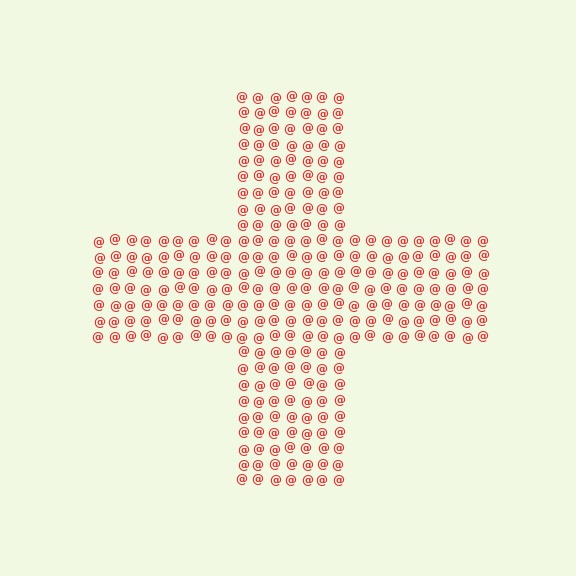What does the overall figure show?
The overall figure shows a cross.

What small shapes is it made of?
It is made of small at signs.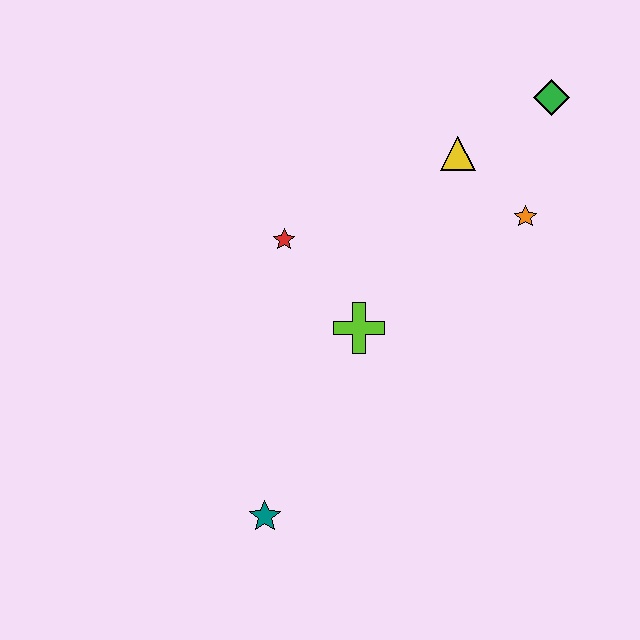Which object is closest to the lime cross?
The red star is closest to the lime cross.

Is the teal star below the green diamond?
Yes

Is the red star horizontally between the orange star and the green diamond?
No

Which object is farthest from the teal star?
The green diamond is farthest from the teal star.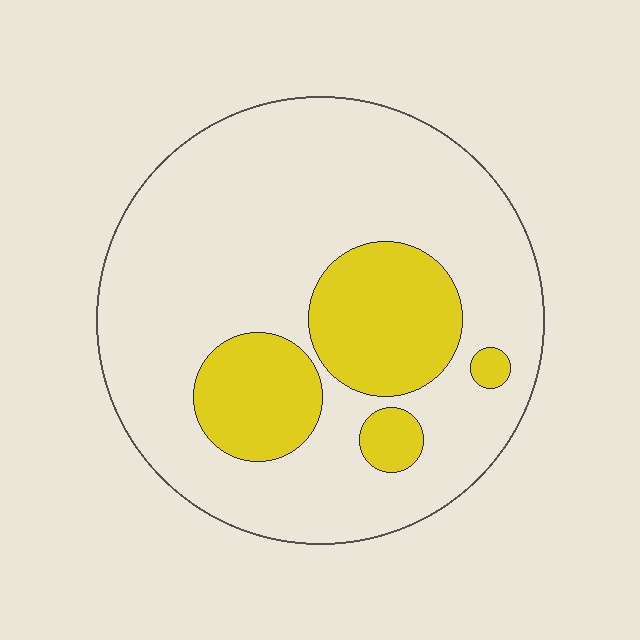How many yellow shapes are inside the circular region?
4.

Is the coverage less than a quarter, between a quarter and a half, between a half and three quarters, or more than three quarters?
Less than a quarter.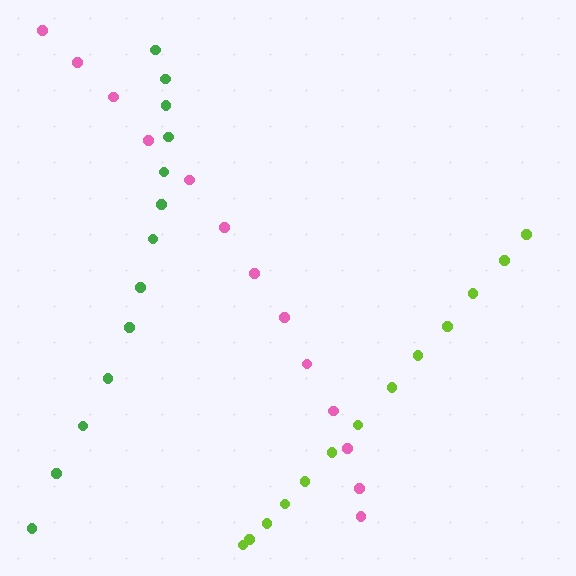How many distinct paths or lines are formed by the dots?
There are 3 distinct paths.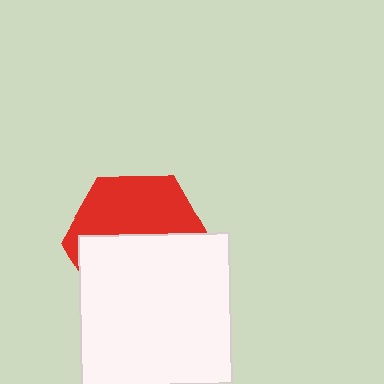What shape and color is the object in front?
The object in front is a white square.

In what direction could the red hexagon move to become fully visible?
The red hexagon could move up. That would shift it out from behind the white square entirely.